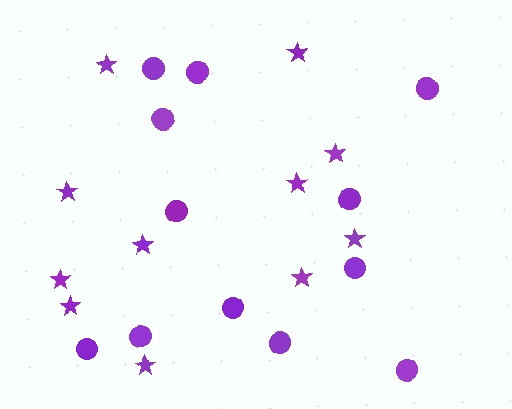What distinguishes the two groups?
There are 2 groups: one group of circles (12) and one group of stars (11).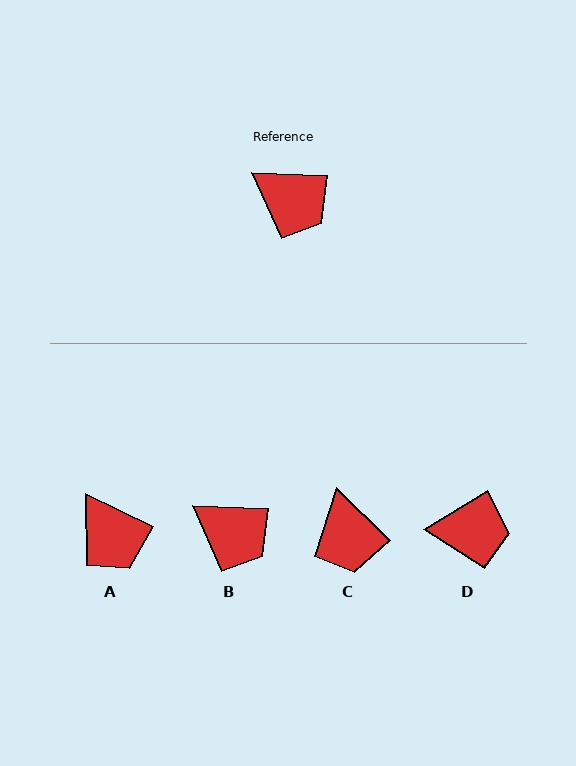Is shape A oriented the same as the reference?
No, it is off by about 23 degrees.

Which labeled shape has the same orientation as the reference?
B.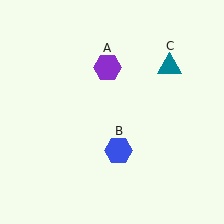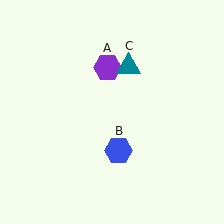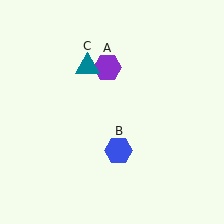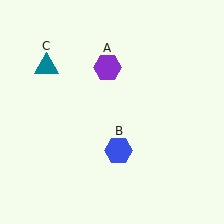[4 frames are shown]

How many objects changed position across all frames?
1 object changed position: teal triangle (object C).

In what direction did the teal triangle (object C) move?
The teal triangle (object C) moved left.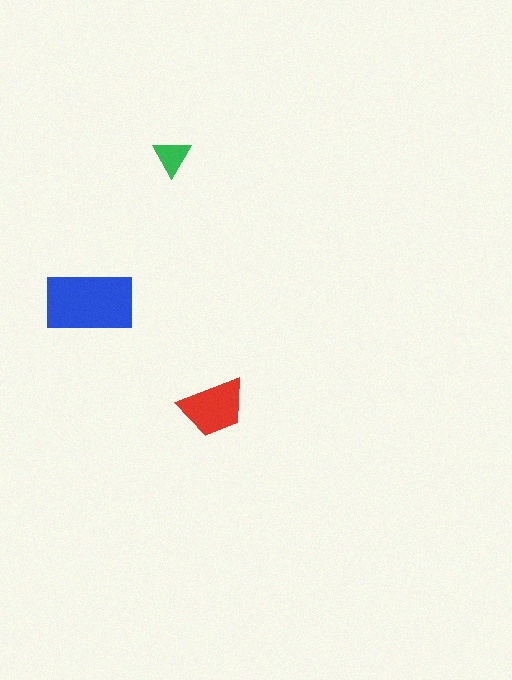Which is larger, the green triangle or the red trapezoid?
The red trapezoid.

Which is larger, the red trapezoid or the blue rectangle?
The blue rectangle.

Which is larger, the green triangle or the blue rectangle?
The blue rectangle.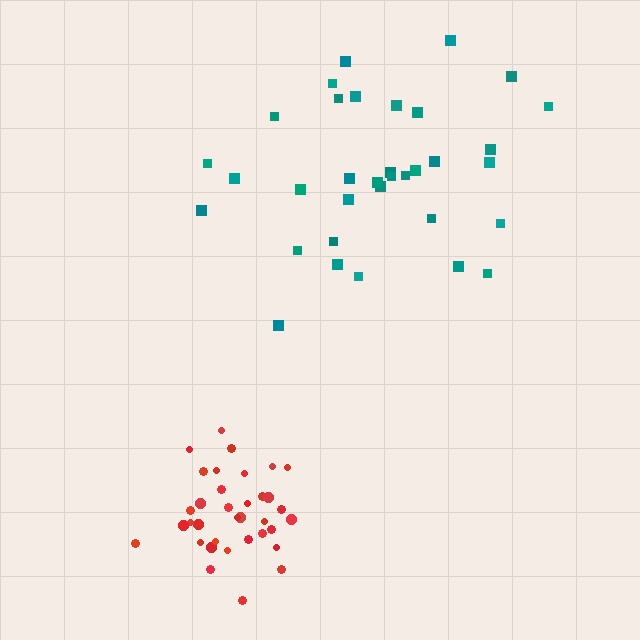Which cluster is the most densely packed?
Red.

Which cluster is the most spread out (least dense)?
Teal.